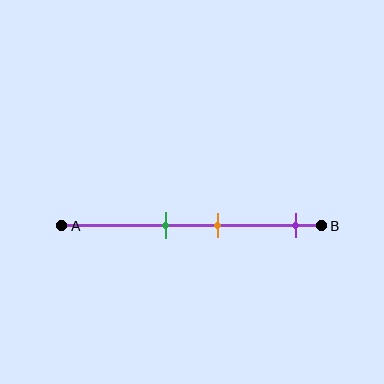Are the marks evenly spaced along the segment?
No, the marks are not evenly spaced.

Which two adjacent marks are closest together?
The green and orange marks are the closest adjacent pair.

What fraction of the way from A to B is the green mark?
The green mark is approximately 40% (0.4) of the way from A to B.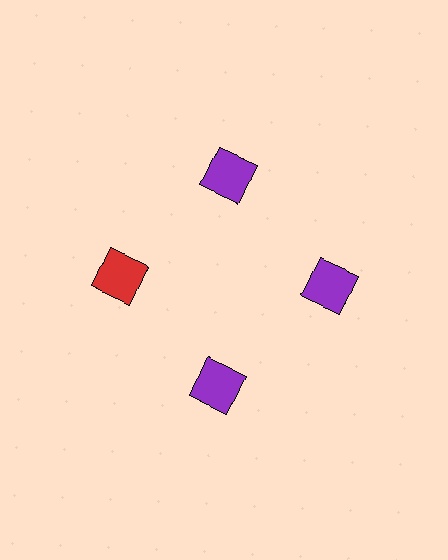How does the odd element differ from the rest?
It has a different color: red instead of purple.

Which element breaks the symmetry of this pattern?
The red square at roughly the 9 o'clock position breaks the symmetry. All other shapes are purple squares.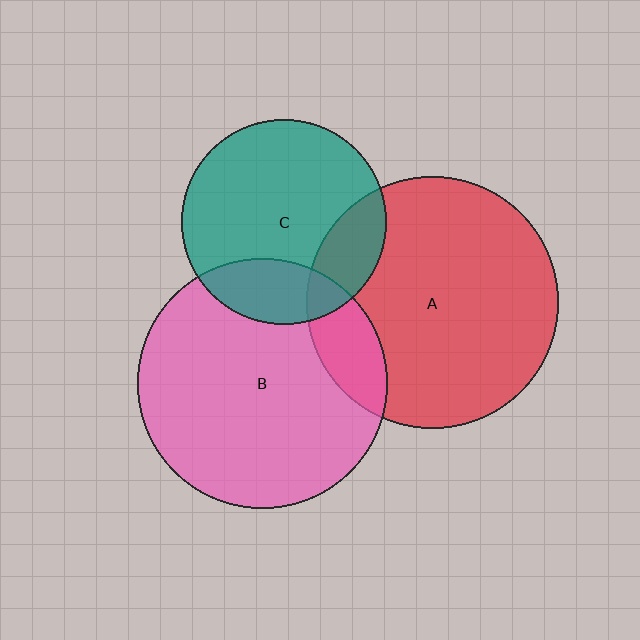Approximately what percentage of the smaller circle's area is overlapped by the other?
Approximately 20%.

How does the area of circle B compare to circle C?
Approximately 1.5 times.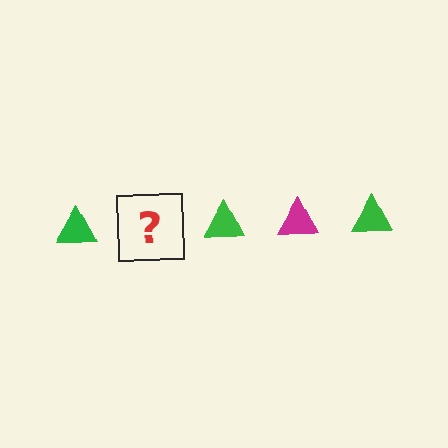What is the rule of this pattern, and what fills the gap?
The rule is that the pattern cycles through green, magenta triangles. The gap should be filled with a magenta triangle.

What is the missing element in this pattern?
The missing element is a magenta triangle.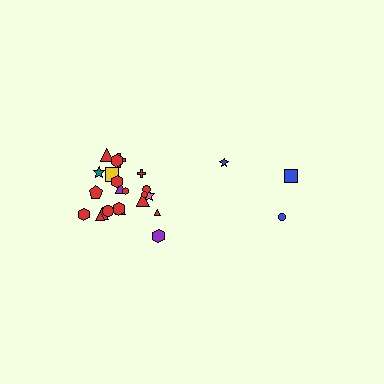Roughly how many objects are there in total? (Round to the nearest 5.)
Roughly 25 objects in total.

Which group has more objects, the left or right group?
The left group.